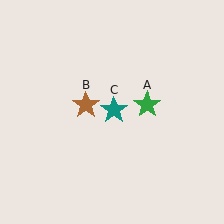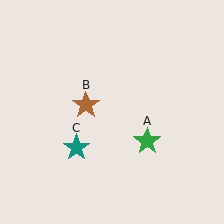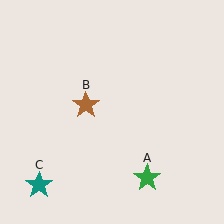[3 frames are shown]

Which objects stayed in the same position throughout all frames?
Brown star (object B) remained stationary.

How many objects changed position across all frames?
2 objects changed position: green star (object A), teal star (object C).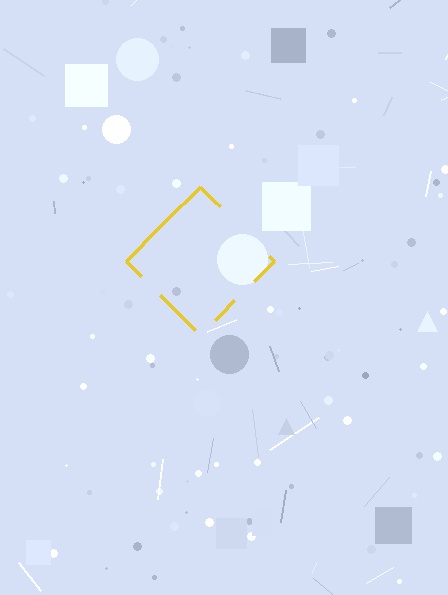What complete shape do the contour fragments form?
The contour fragments form a diamond.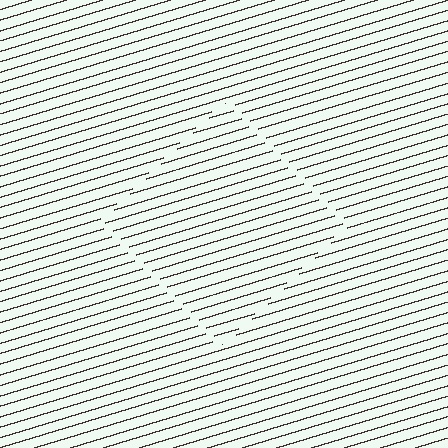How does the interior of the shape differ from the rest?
The interior of the shape contains the same grating, shifted by half a period — the contour is defined by the phase discontinuity where line-ends from the inner and outer gratings abut.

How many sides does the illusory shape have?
4 sides — the line-ends trace a square.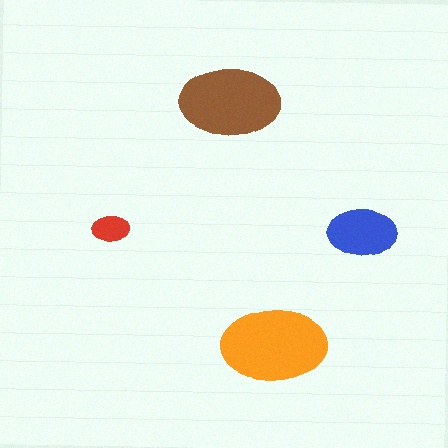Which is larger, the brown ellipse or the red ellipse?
The brown one.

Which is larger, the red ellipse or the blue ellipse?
The blue one.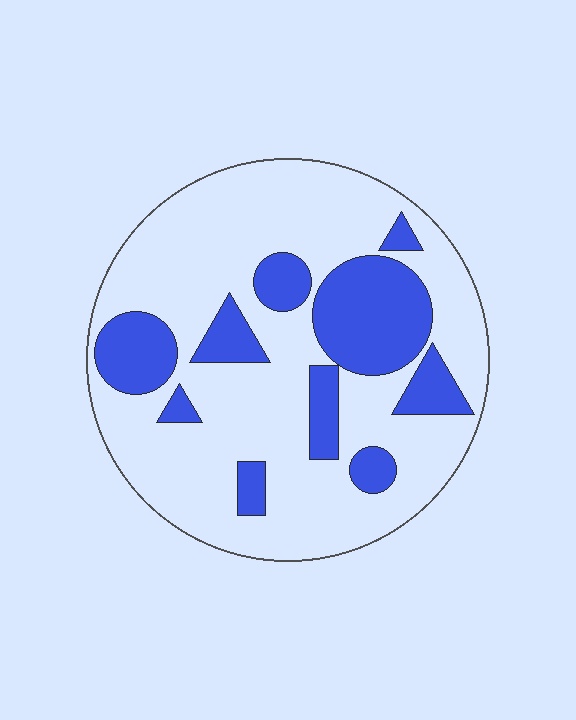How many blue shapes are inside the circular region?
10.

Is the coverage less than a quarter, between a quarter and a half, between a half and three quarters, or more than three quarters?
Between a quarter and a half.